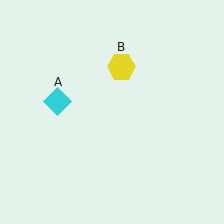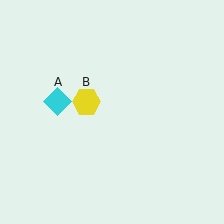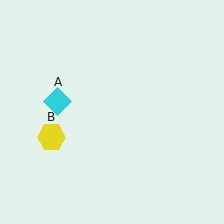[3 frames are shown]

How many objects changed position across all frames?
1 object changed position: yellow hexagon (object B).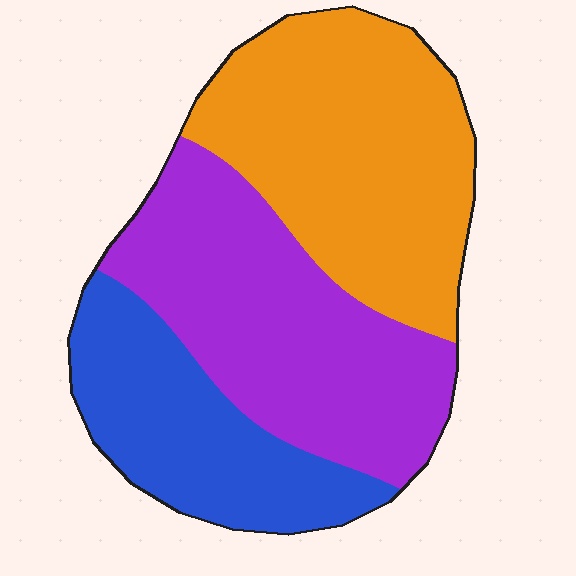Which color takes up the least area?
Blue, at roughly 25%.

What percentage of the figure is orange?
Orange takes up about three eighths (3/8) of the figure.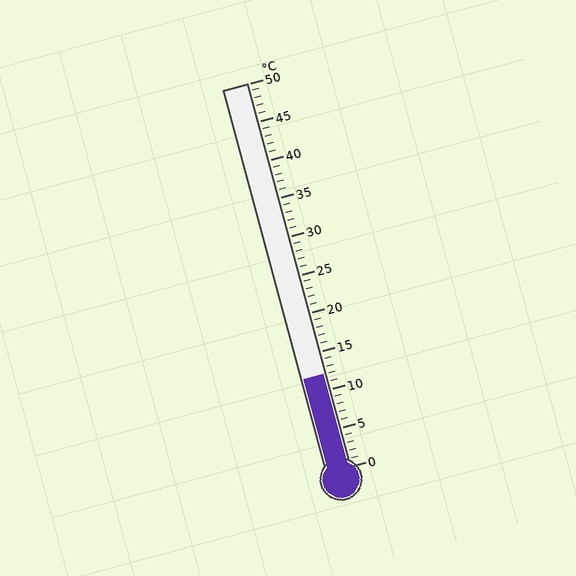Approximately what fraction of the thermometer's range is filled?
The thermometer is filled to approximately 25% of its range.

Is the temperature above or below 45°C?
The temperature is below 45°C.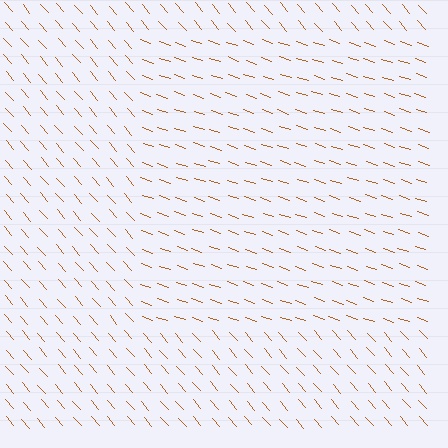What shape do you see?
I see a rectangle.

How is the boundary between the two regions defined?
The boundary is defined purely by a change in line orientation (approximately 30 degrees difference). All lines are the same color and thickness.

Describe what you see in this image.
The image is filled with small brown line segments. A rectangle region in the image has lines oriented differently from the surrounding lines, creating a visible texture boundary.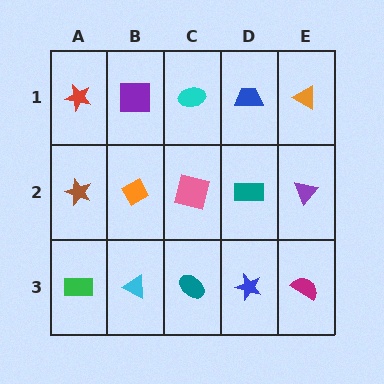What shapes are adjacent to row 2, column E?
An orange triangle (row 1, column E), a magenta semicircle (row 3, column E), a teal rectangle (row 2, column D).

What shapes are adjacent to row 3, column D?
A teal rectangle (row 2, column D), a teal ellipse (row 3, column C), a magenta semicircle (row 3, column E).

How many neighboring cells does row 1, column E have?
2.